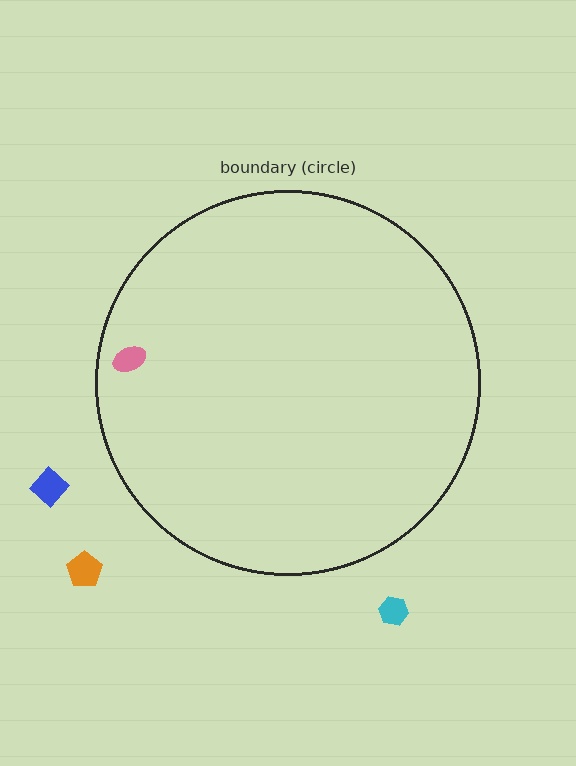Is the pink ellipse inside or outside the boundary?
Inside.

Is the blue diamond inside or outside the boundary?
Outside.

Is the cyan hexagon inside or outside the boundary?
Outside.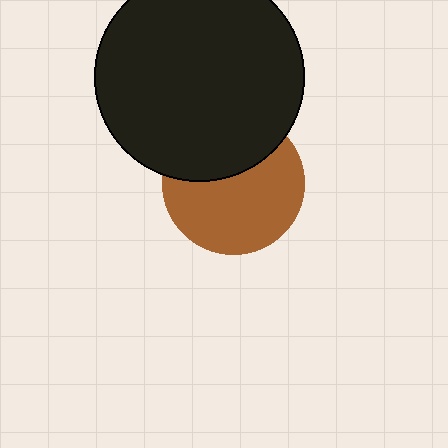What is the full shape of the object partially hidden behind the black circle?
The partially hidden object is a brown circle.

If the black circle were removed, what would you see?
You would see the complete brown circle.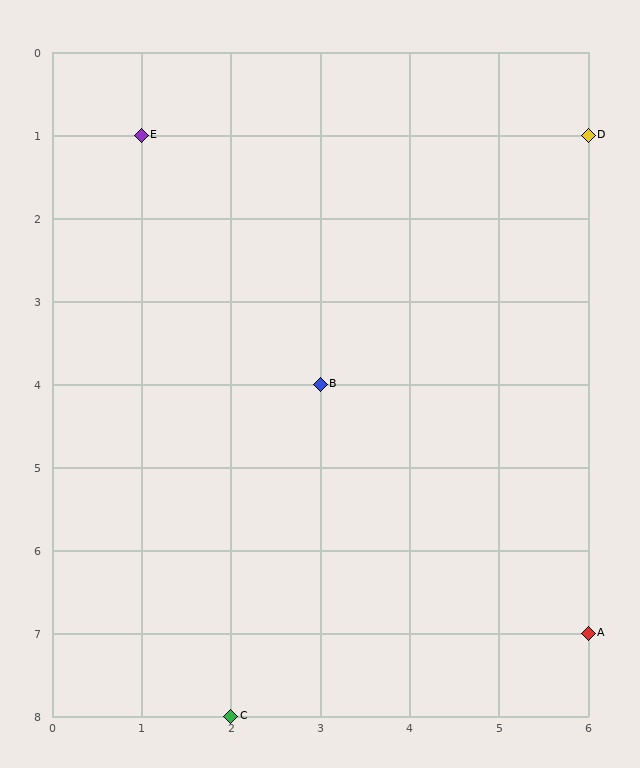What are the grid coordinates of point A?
Point A is at grid coordinates (6, 7).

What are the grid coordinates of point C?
Point C is at grid coordinates (2, 8).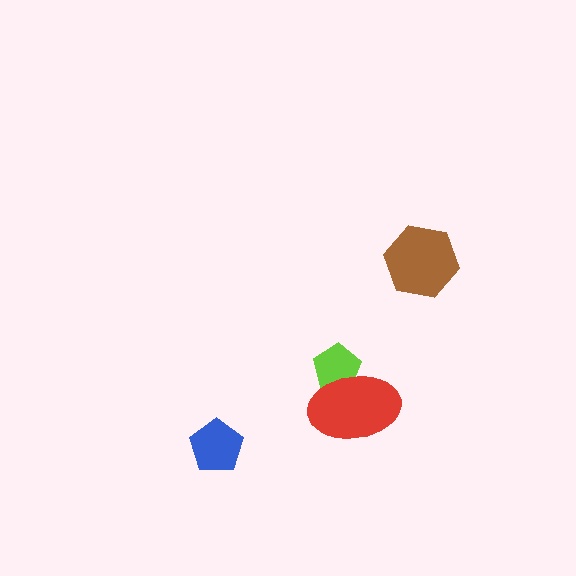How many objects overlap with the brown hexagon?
0 objects overlap with the brown hexagon.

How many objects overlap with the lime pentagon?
1 object overlaps with the lime pentagon.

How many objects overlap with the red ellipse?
1 object overlaps with the red ellipse.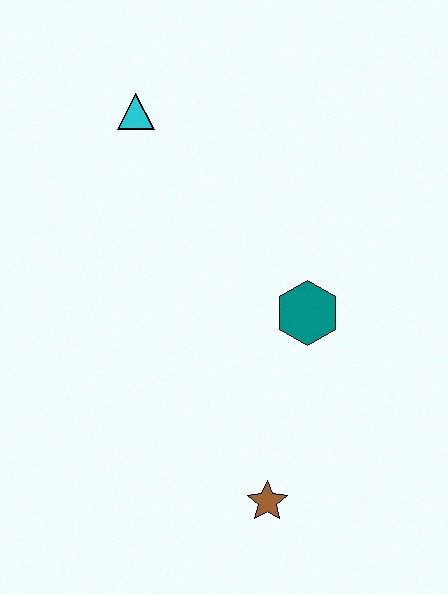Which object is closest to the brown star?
The teal hexagon is closest to the brown star.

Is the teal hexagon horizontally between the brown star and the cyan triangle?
No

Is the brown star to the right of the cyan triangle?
Yes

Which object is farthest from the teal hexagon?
The cyan triangle is farthest from the teal hexagon.